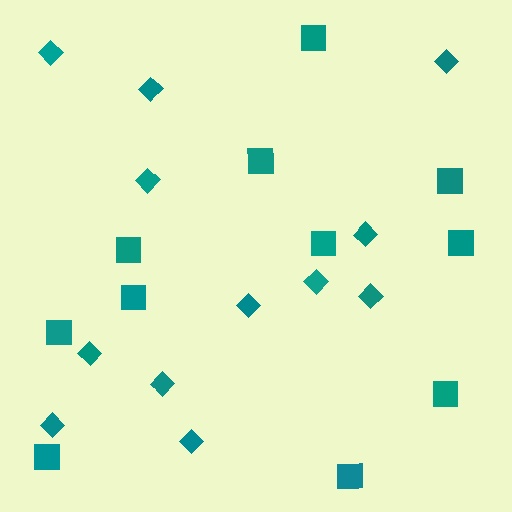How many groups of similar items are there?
There are 2 groups: one group of squares (11) and one group of diamonds (12).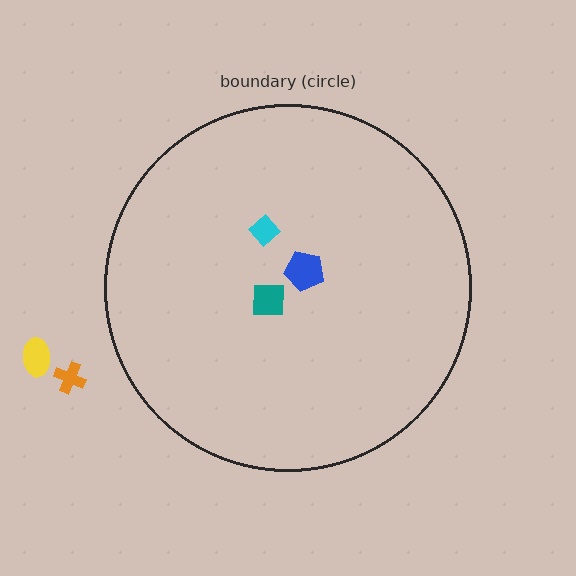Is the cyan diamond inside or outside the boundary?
Inside.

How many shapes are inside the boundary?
3 inside, 2 outside.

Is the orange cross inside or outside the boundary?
Outside.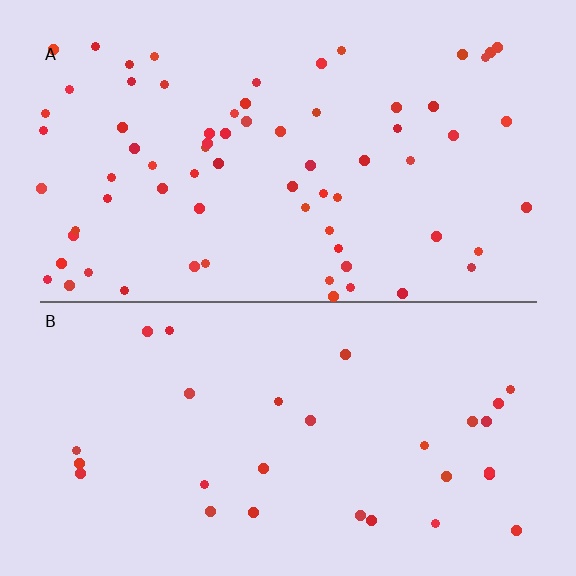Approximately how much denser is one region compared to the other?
Approximately 2.4× — region A over region B.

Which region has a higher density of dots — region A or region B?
A (the top).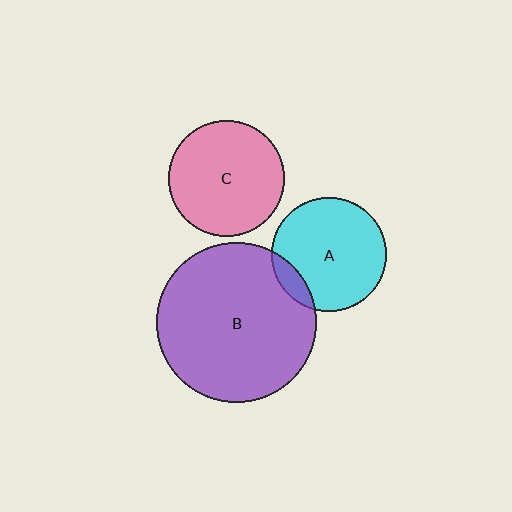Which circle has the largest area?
Circle B (purple).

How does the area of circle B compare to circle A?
Approximately 1.9 times.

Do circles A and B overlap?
Yes.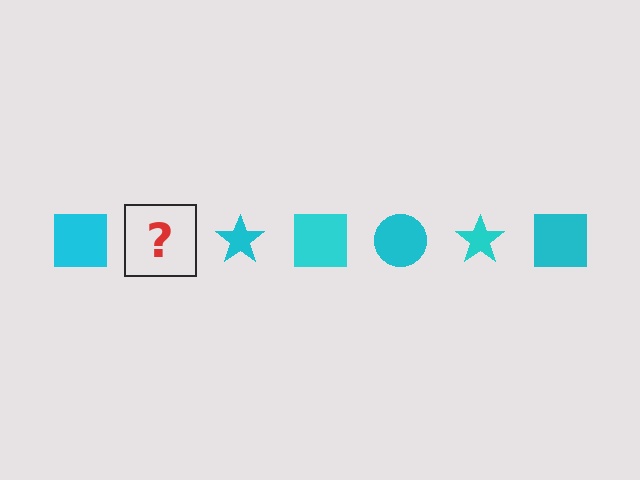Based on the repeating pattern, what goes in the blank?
The blank should be a cyan circle.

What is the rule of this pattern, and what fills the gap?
The rule is that the pattern cycles through square, circle, star shapes in cyan. The gap should be filled with a cyan circle.